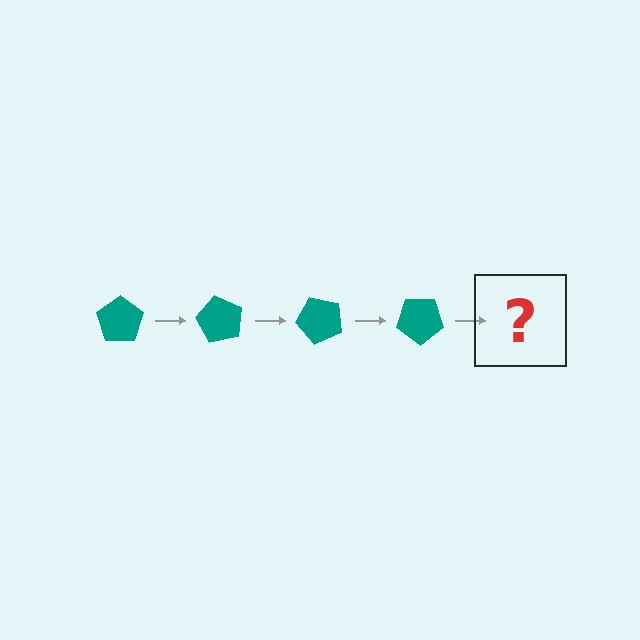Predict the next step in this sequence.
The next step is a teal pentagon rotated 240 degrees.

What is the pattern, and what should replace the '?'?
The pattern is that the pentagon rotates 60 degrees each step. The '?' should be a teal pentagon rotated 240 degrees.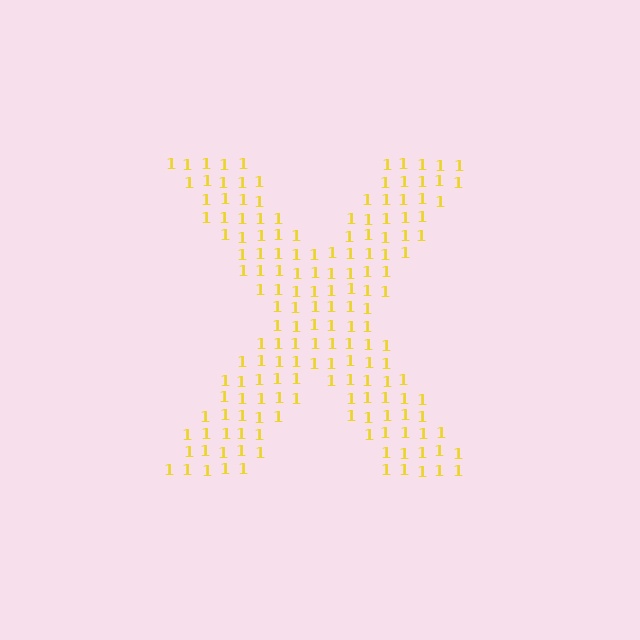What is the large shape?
The large shape is the letter X.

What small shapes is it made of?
It is made of small digit 1's.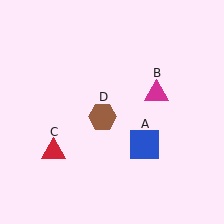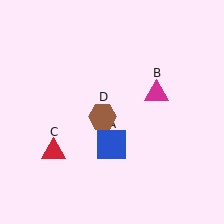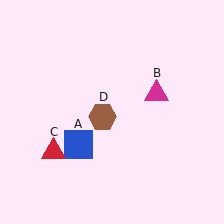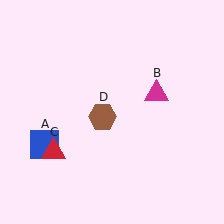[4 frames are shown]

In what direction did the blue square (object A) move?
The blue square (object A) moved left.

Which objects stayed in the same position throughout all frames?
Magenta triangle (object B) and red triangle (object C) and brown hexagon (object D) remained stationary.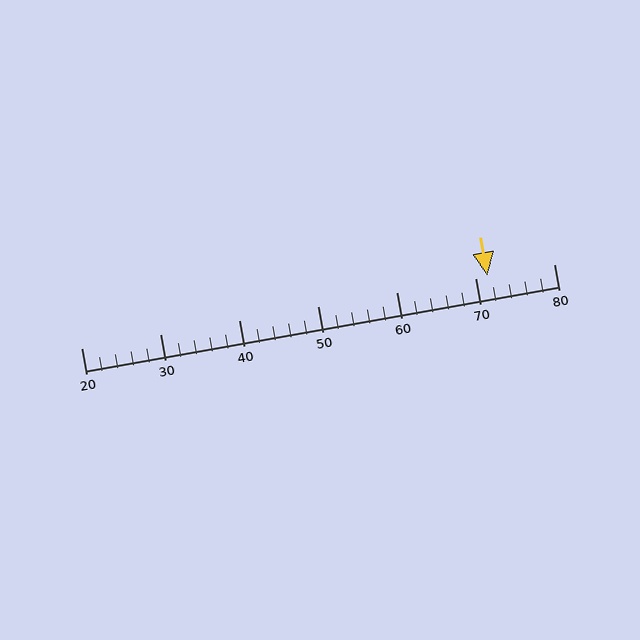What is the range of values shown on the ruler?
The ruler shows values from 20 to 80.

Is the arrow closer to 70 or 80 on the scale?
The arrow is closer to 70.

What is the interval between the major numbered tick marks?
The major tick marks are spaced 10 units apart.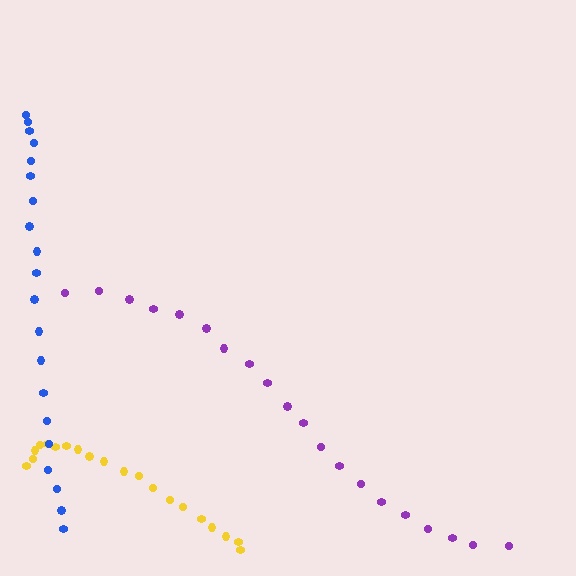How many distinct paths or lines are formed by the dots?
There are 3 distinct paths.